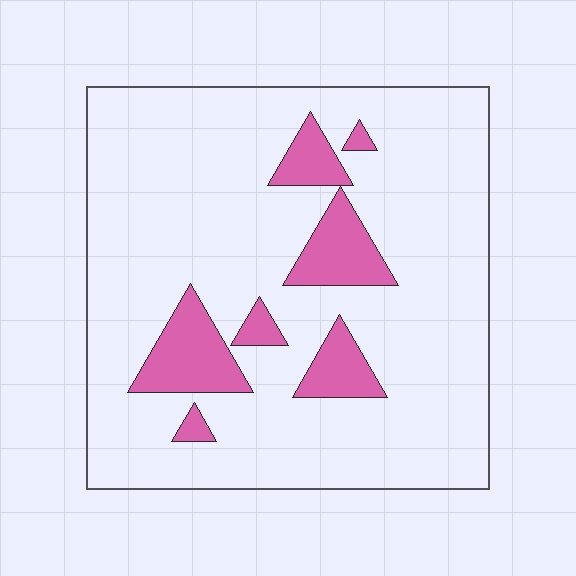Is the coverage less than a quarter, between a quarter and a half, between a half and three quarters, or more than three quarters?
Less than a quarter.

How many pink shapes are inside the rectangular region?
7.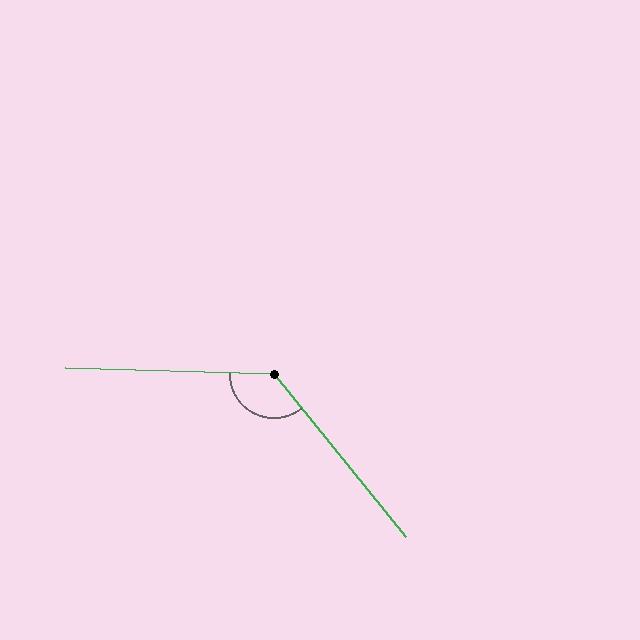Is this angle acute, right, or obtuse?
It is obtuse.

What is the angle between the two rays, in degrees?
Approximately 131 degrees.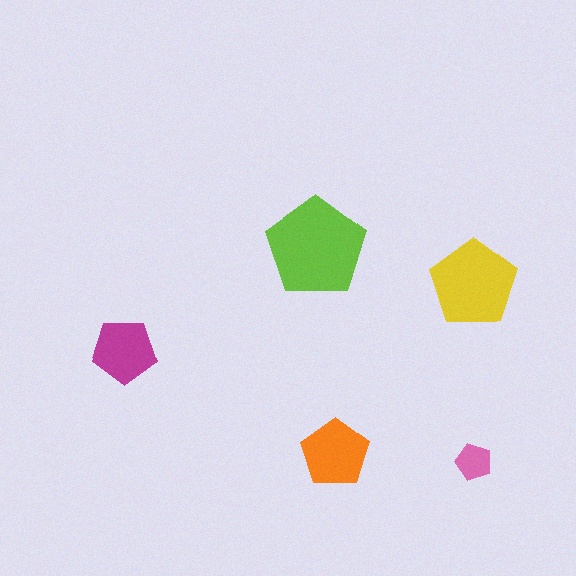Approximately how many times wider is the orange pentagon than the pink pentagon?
About 2 times wider.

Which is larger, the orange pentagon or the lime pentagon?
The lime one.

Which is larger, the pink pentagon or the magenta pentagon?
The magenta one.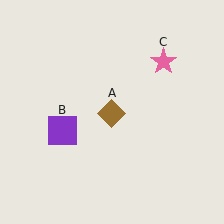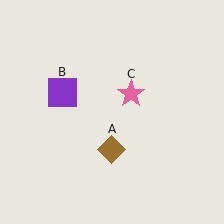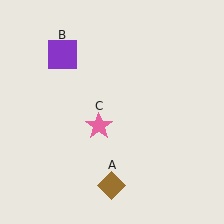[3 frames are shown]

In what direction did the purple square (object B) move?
The purple square (object B) moved up.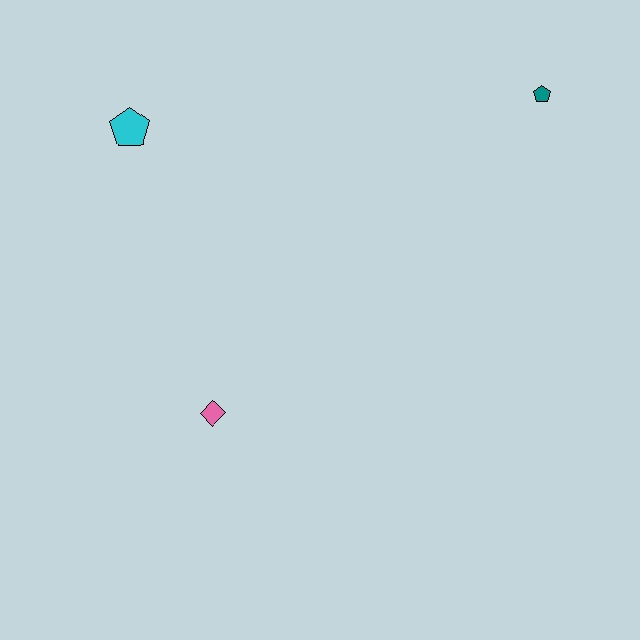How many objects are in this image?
There are 3 objects.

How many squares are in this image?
There are no squares.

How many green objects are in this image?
There are no green objects.